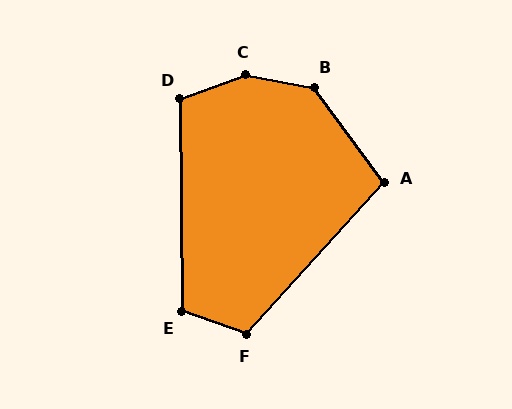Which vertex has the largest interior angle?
C, at approximately 149 degrees.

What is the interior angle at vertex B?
Approximately 137 degrees (obtuse).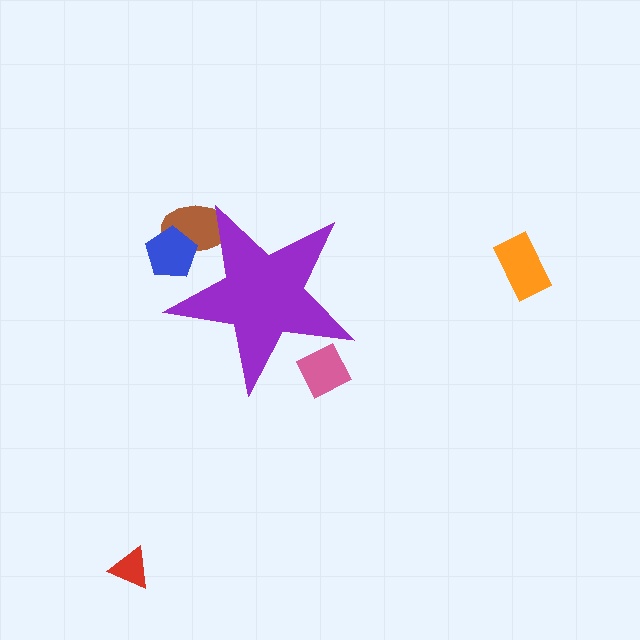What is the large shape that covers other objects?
A purple star.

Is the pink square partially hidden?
Yes, the pink square is partially hidden behind the purple star.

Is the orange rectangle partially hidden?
No, the orange rectangle is fully visible.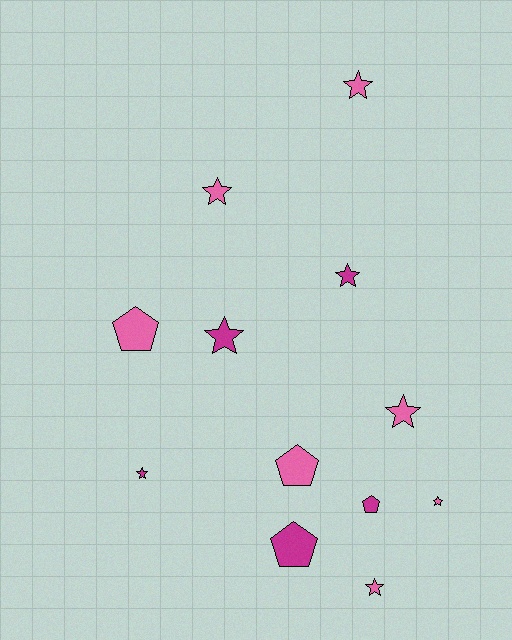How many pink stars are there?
There are 5 pink stars.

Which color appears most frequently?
Pink, with 7 objects.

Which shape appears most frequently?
Star, with 8 objects.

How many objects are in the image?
There are 12 objects.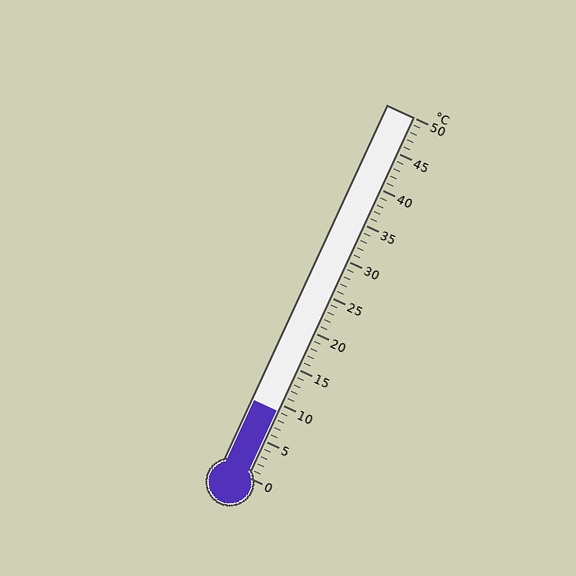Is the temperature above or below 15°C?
The temperature is below 15°C.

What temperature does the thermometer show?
The thermometer shows approximately 9°C.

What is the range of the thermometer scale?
The thermometer scale ranges from 0°C to 50°C.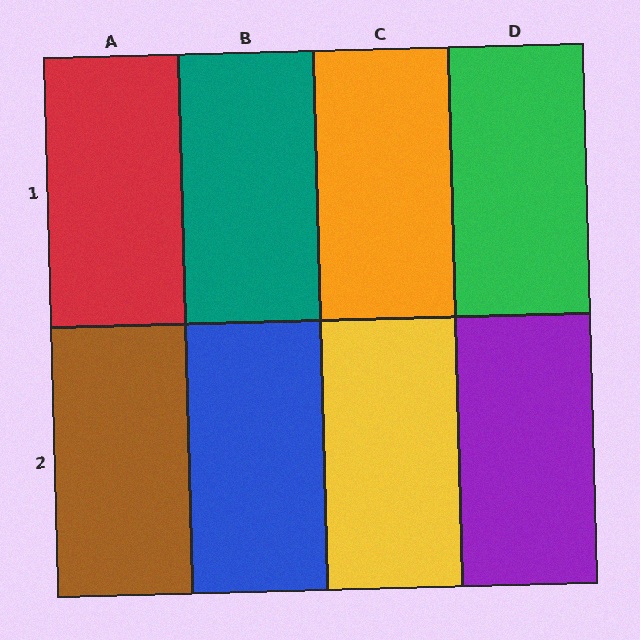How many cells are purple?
1 cell is purple.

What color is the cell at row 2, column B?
Blue.